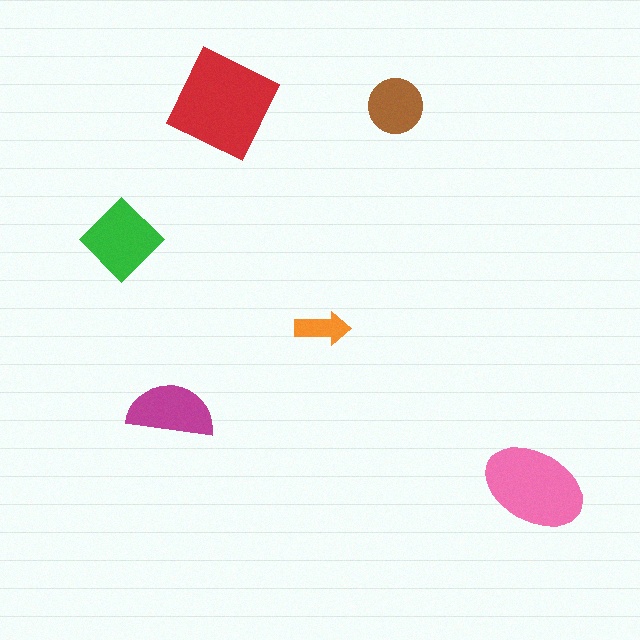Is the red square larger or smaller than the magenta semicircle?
Larger.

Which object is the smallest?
The orange arrow.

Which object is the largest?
The red square.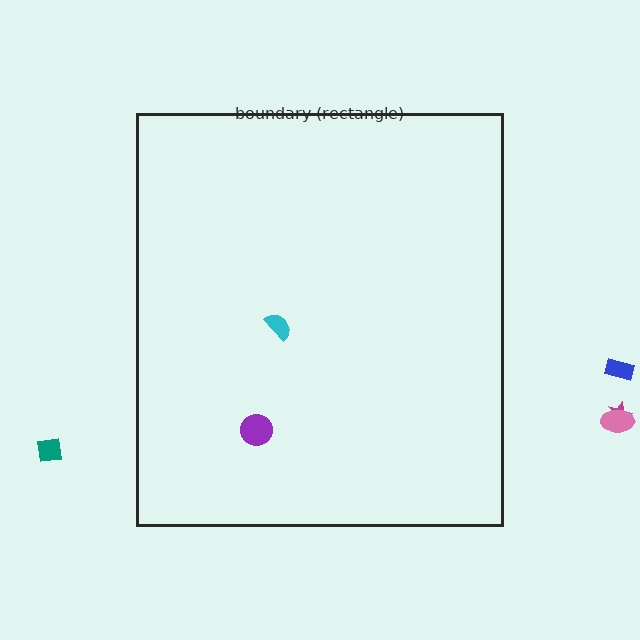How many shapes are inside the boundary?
2 inside, 4 outside.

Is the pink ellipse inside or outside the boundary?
Outside.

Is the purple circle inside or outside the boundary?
Inside.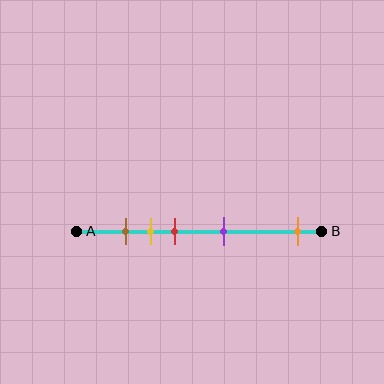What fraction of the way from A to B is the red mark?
The red mark is approximately 40% (0.4) of the way from A to B.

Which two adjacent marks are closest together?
The brown and yellow marks are the closest adjacent pair.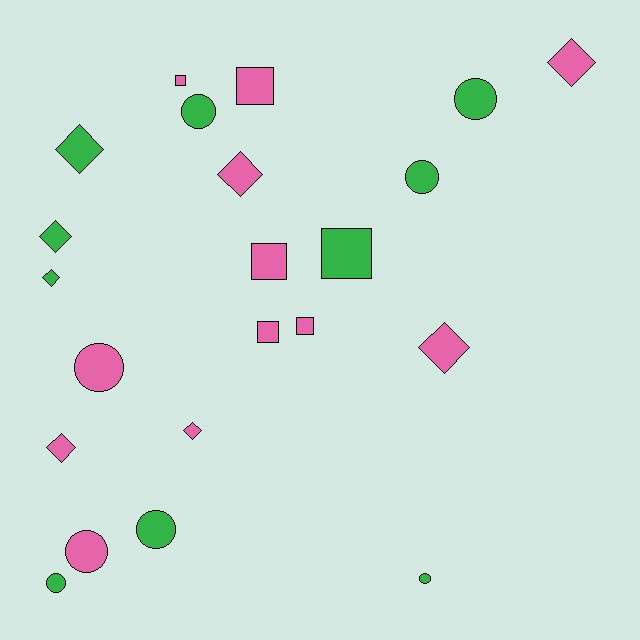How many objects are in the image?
There are 22 objects.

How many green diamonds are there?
There are 3 green diamonds.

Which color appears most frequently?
Pink, with 12 objects.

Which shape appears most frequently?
Circle, with 8 objects.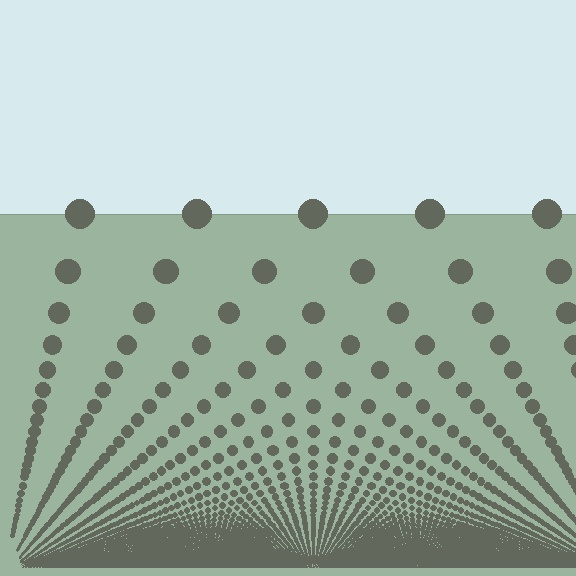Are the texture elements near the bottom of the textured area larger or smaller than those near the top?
Smaller. The gradient is inverted — elements near the bottom are smaller and denser.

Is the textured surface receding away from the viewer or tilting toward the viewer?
The surface appears to tilt toward the viewer. Texture elements get larger and sparser toward the top.